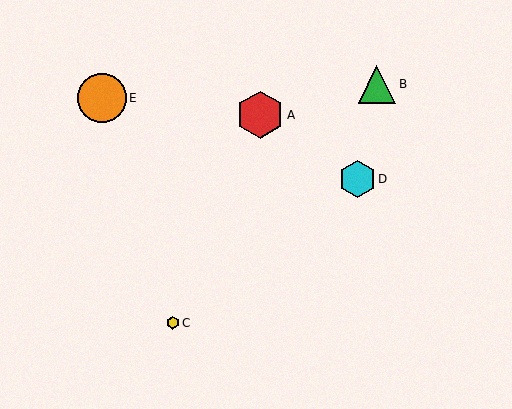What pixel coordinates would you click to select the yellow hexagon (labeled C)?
Click at (173, 323) to select the yellow hexagon C.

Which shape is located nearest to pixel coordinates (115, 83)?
The orange circle (labeled E) at (102, 98) is nearest to that location.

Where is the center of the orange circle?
The center of the orange circle is at (102, 98).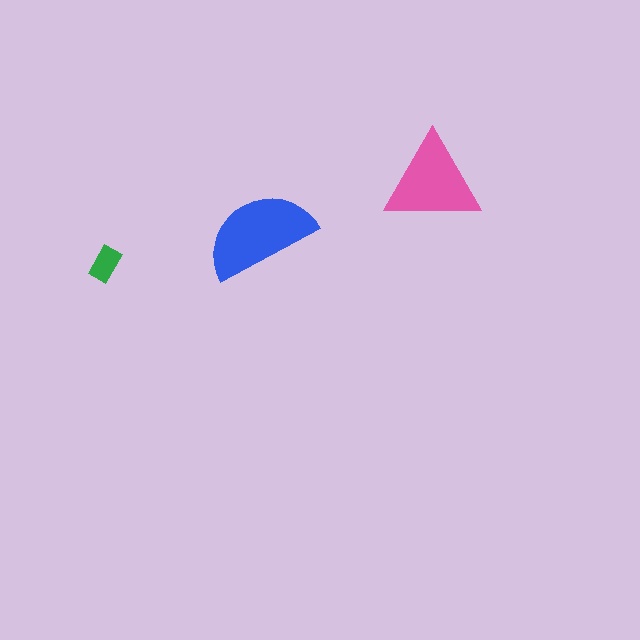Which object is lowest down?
The green rectangle is bottommost.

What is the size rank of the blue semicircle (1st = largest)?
1st.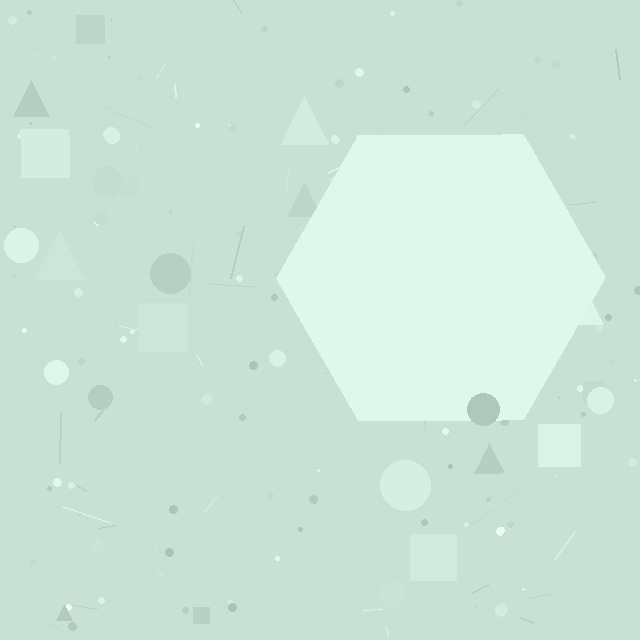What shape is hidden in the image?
A hexagon is hidden in the image.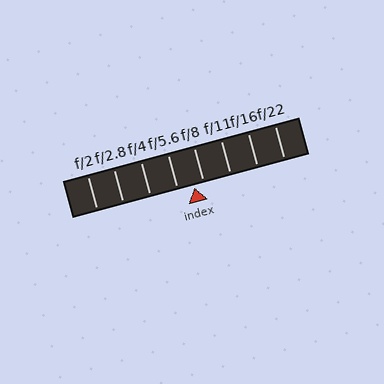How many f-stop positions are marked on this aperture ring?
There are 8 f-stop positions marked.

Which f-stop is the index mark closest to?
The index mark is closest to f/8.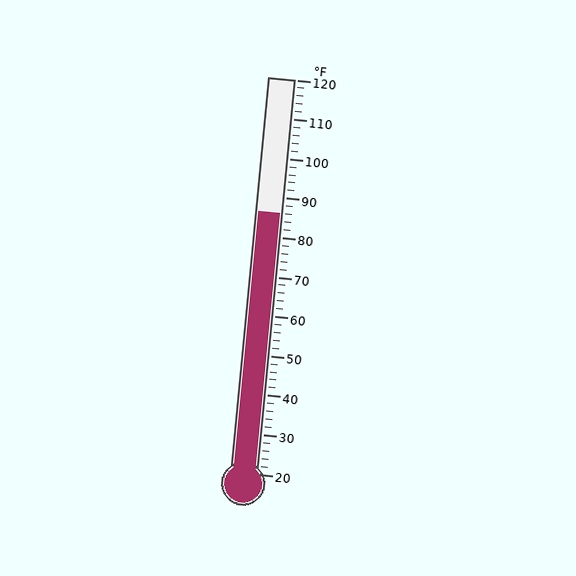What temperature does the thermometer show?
The thermometer shows approximately 86°F.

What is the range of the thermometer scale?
The thermometer scale ranges from 20°F to 120°F.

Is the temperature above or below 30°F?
The temperature is above 30°F.